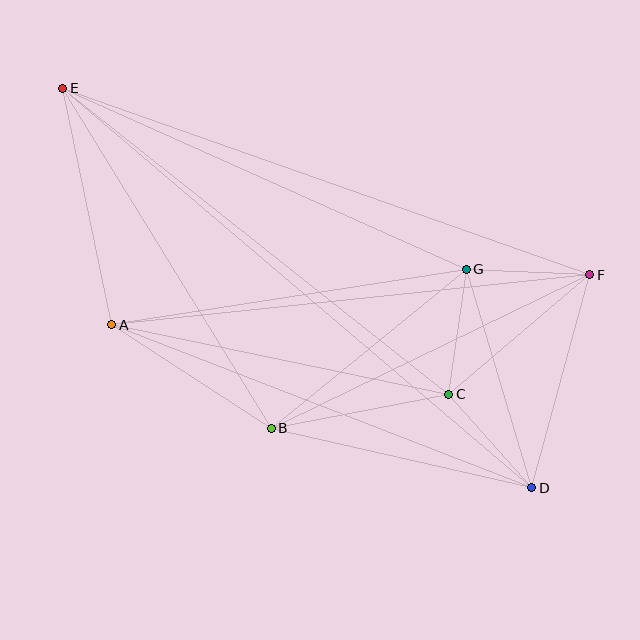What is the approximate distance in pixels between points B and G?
The distance between B and G is approximately 251 pixels.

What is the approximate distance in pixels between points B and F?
The distance between B and F is approximately 354 pixels.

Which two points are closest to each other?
Points F and G are closest to each other.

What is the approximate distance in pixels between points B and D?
The distance between B and D is approximately 267 pixels.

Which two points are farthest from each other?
Points D and E are farthest from each other.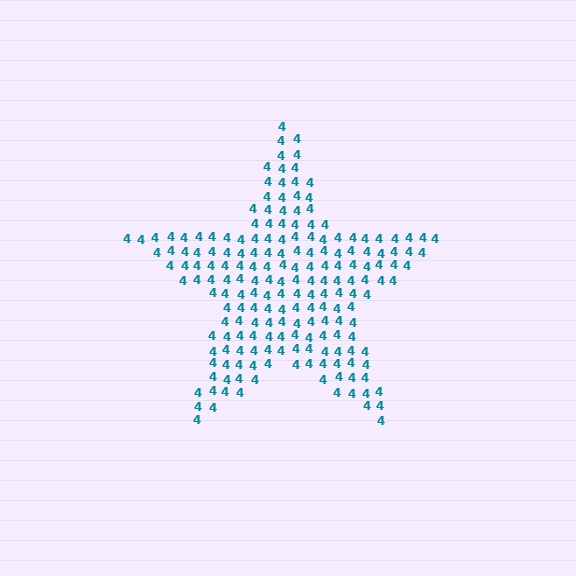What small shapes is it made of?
It is made of small digit 4's.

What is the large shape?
The large shape is a star.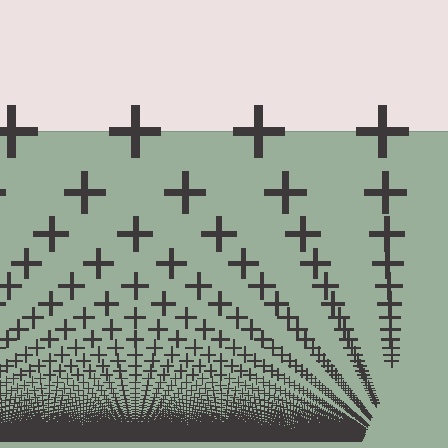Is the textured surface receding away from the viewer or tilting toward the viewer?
The surface appears to tilt toward the viewer. Texture elements get larger and sparser toward the top.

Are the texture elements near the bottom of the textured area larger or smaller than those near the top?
Smaller. The gradient is inverted — elements near the bottom are smaller and denser.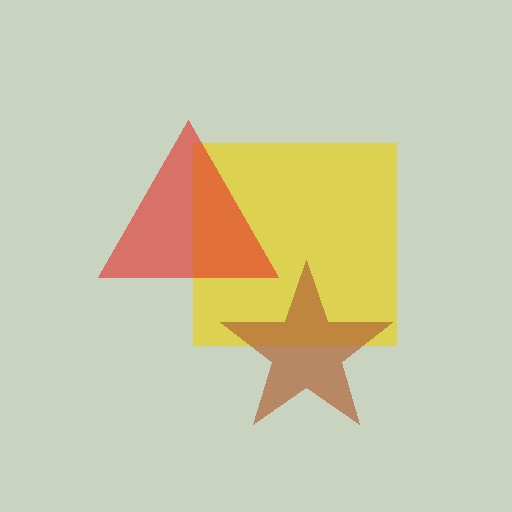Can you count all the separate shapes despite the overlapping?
Yes, there are 3 separate shapes.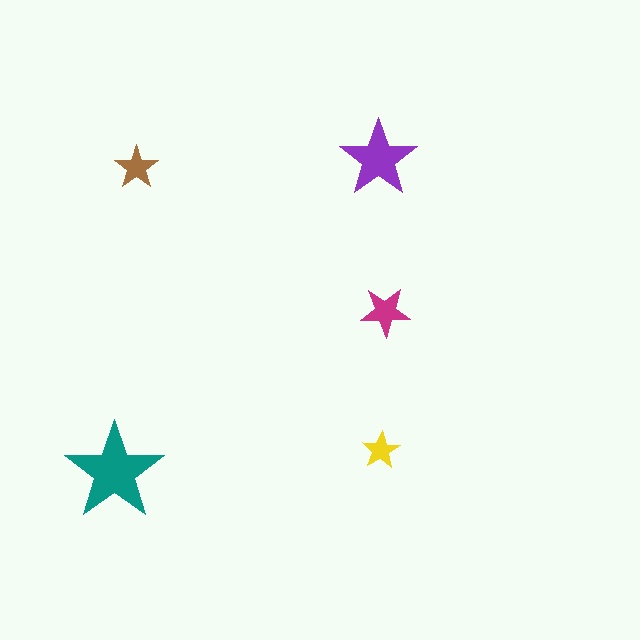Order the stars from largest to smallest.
the teal one, the purple one, the magenta one, the brown one, the yellow one.